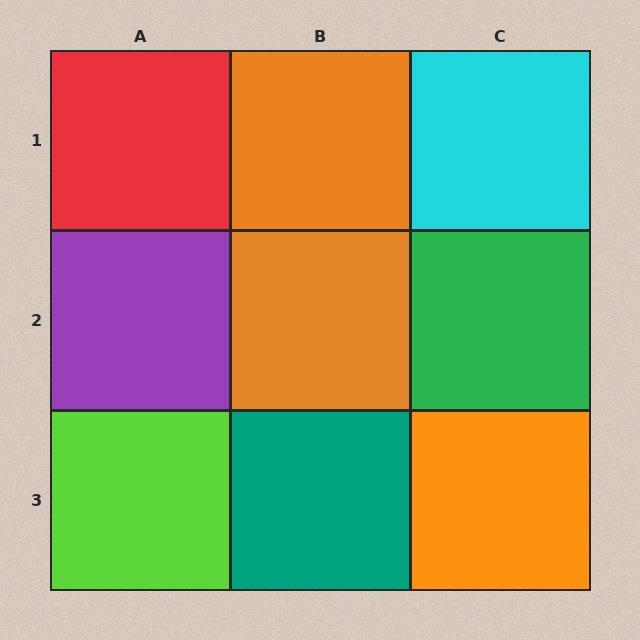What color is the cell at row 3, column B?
Teal.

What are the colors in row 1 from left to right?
Red, orange, cyan.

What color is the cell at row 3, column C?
Orange.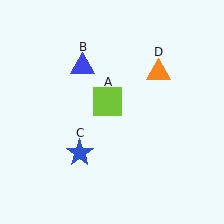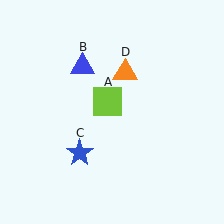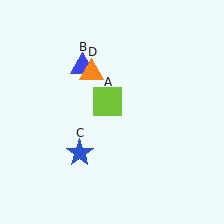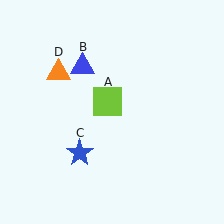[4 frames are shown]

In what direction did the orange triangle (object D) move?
The orange triangle (object D) moved left.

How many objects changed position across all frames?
1 object changed position: orange triangle (object D).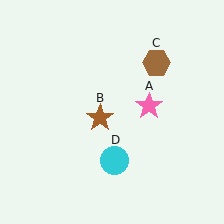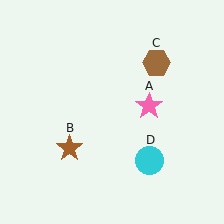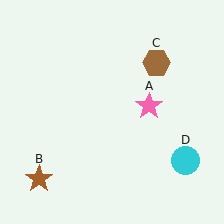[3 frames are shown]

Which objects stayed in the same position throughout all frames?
Pink star (object A) and brown hexagon (object C) remained stationary.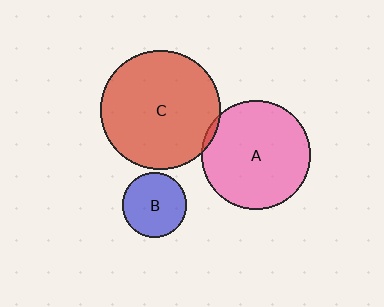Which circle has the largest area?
Circle C (red).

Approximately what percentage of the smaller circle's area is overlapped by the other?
Approximately 5%.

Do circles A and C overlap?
Yes.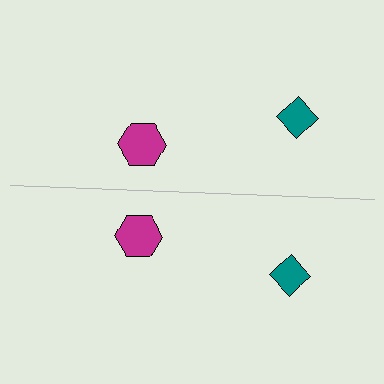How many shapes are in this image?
There are 4 shapes in this image.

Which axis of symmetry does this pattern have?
The pattern has a horizontal axis of symmetry running through the center of the image.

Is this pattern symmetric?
Yes, this pattern has bilateral (reflection) symmetry.